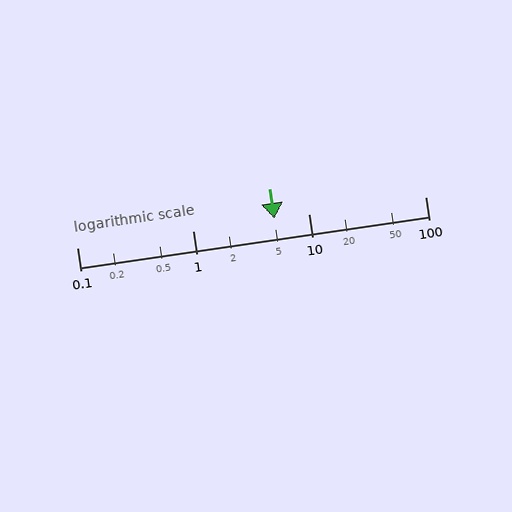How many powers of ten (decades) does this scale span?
The scale spans 3 decades, from 0.1 to 100.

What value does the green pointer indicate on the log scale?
The pointer indicates approximately 5.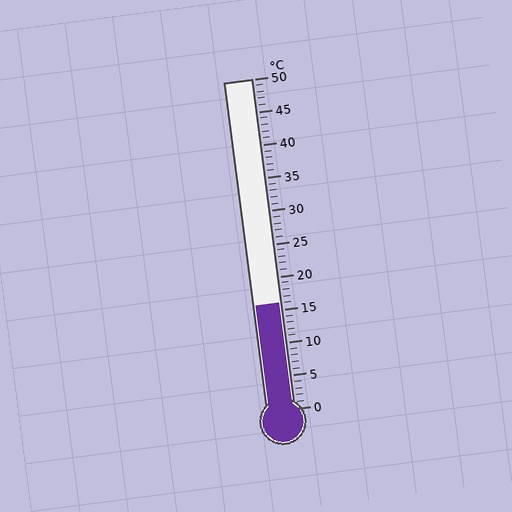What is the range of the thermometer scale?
The thermometer scale ranges from 0°C to 50°C.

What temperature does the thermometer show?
The thermometer shows approximately 16°C.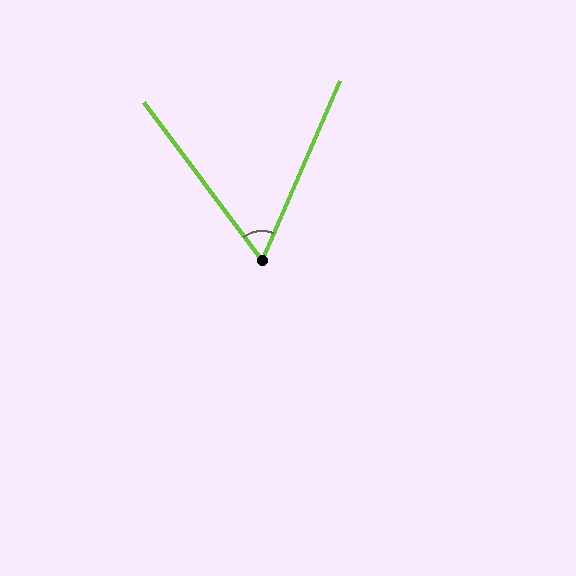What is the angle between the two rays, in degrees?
Approximately 60 degrees.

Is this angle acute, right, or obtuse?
It is acute.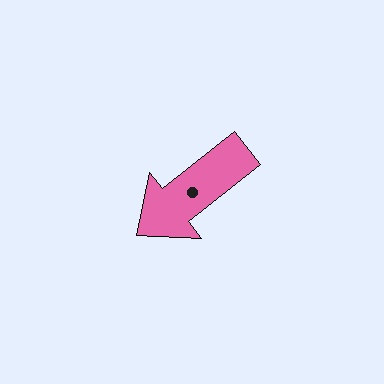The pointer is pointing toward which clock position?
Roughly 8 o'clock.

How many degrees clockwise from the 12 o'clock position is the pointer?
Approximately 232 degrees.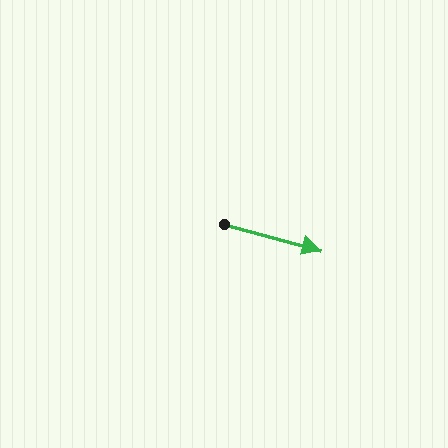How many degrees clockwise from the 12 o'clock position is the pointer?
Approximately 105 degrees.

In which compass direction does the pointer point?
East.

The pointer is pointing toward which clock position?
Roughly 4 o'clock.